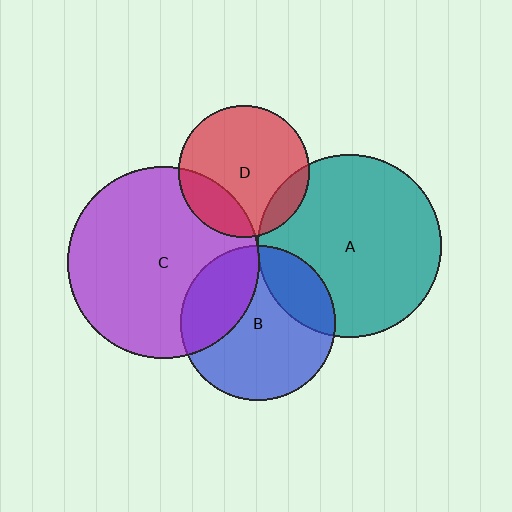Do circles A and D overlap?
Yes.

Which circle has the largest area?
Circle C (purple).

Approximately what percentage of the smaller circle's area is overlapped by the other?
Approximately 15%.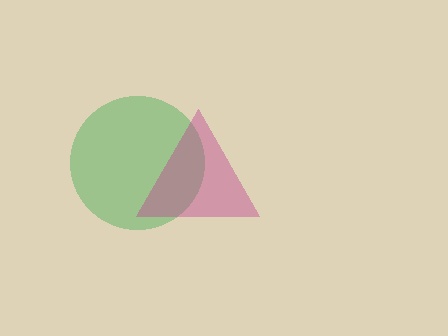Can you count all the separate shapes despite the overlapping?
Yes, there are 2 separate shapes.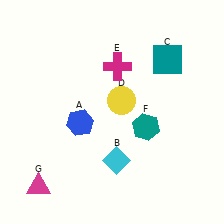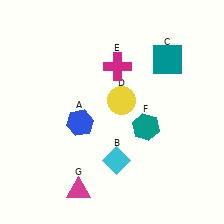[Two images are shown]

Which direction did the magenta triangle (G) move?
The magenta triangle (G) moved right.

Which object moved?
The magenta triangle (G) moved right.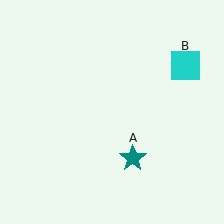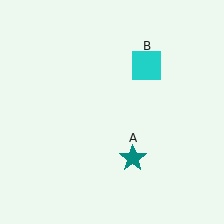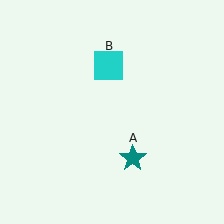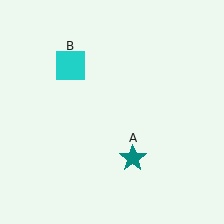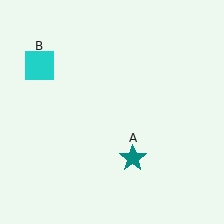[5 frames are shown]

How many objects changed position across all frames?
1 object changed position: cyan square (object B).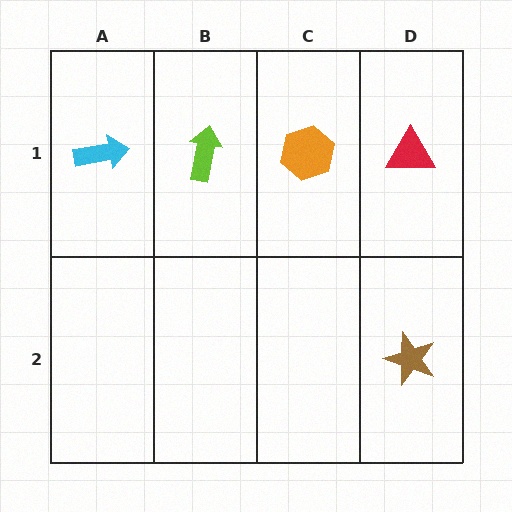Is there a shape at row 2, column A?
No, that cell is empty.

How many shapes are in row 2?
1 shape.